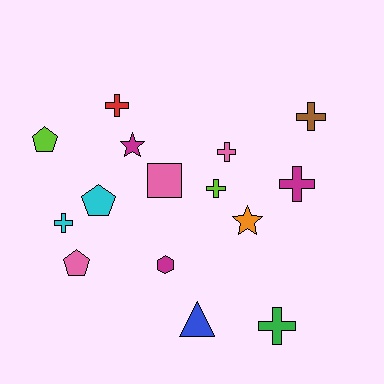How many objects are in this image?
There are 15 objects.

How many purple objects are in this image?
There are no purple objects.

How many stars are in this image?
There are 2 stars.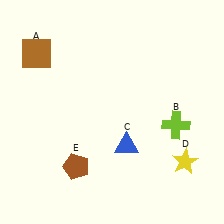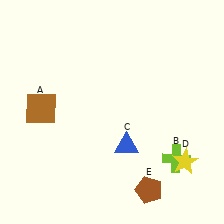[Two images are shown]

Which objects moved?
The objects that moved are: the brown square (A), the lime cross (B), the brown pentagon (E).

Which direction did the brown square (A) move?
The brown square (A) moved down.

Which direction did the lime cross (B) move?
The lime cross (B) moved down.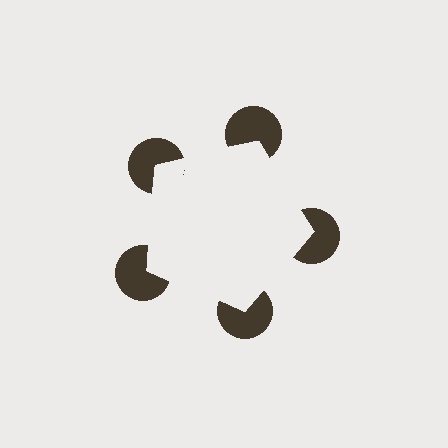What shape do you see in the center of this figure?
An illusory pentagon — its edges are inferred from the aligned wedge cuts in the pac-man discs, not physically drawn.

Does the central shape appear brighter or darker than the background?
It typically appears slightly brighter than the background, even though no actual brightness change is drawn.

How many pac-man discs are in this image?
There are 5 — one at each vertex of the illusory pentagon.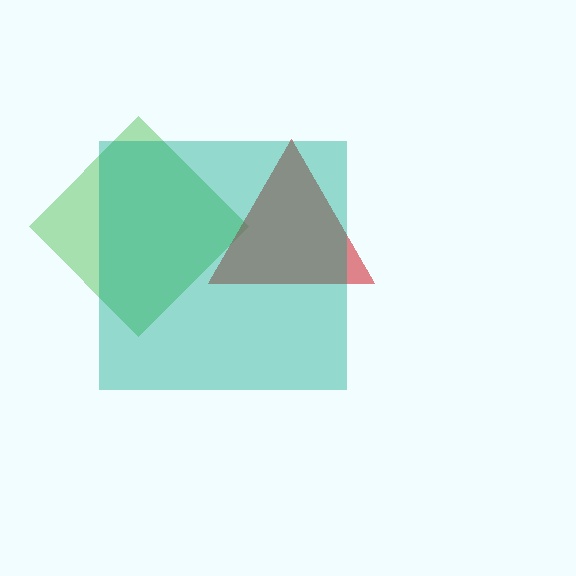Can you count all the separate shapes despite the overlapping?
Yes, there are 3 separate shapes.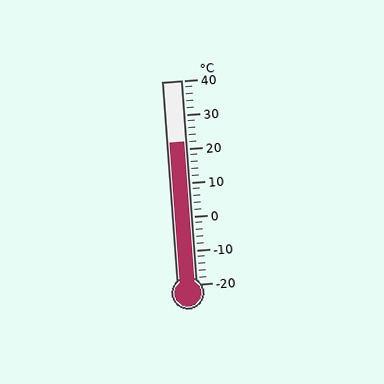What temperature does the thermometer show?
The thermometer shows approximately 22°C.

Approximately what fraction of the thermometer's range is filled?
The thermometer is filled to approximately 70% of its range.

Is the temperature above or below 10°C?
The temperature is above 10°C.